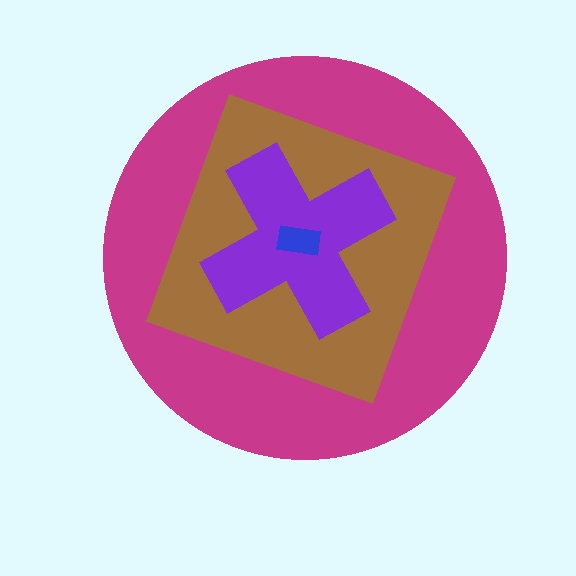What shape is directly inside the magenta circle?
The brown square.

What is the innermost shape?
The blue rectangle.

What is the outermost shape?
The magenta circle.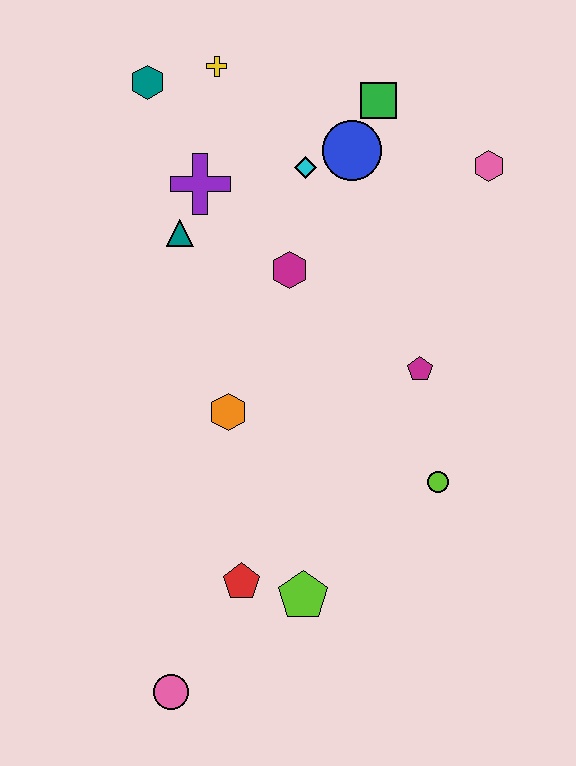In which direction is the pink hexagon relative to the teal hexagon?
The pink hexagon is to the right of the teal hexagon.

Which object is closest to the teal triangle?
The purple cross is closest to the teal triangle.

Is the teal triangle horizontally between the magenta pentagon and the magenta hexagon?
No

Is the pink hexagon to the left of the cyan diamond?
No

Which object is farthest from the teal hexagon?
The pink circle is farthest from the teal hexagon.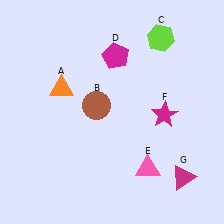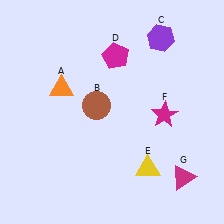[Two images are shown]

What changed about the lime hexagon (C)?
In Image 1, C is lime. In Image 2, it changed to purple.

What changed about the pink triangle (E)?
In Image 1, E is pink. In Image 2, it changed to yellow.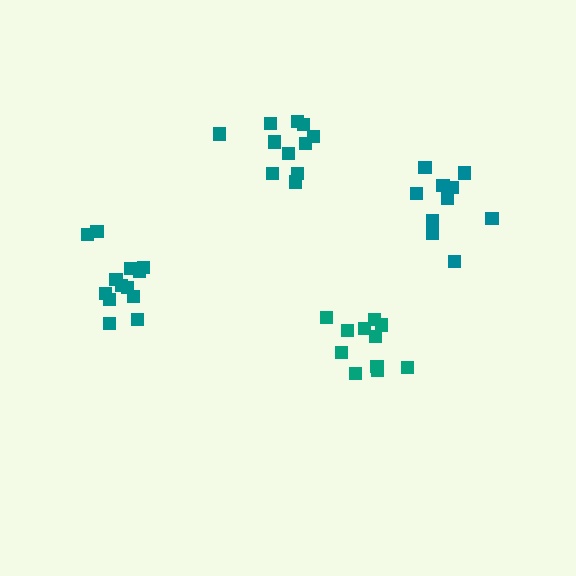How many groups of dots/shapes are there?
There are 4 groups.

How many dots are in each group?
Group 1: 11 dots, Group 2: 13 dots, Group 3: 11 dots, Group 4: 10 dots (45 total).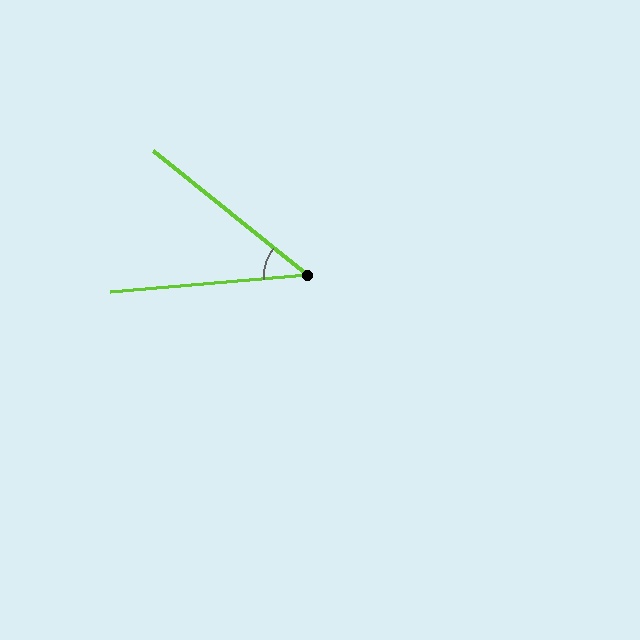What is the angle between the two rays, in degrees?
Approximately 44 degrees.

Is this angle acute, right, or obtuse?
It is acute.